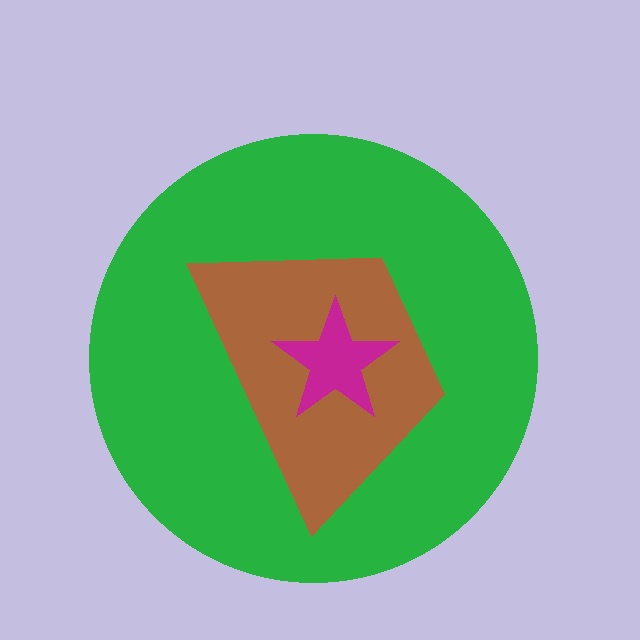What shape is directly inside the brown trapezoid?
The magenta star.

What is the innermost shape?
The magenta star.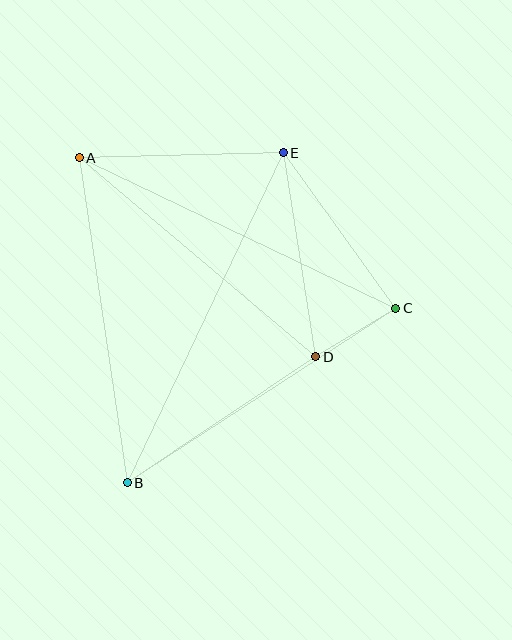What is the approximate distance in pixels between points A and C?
The distance between A and C is approximately 350 pixels.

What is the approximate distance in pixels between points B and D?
The distance between B and D is approximately 227 pixels.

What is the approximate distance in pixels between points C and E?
The distance between C and E is approximately 192 pixels.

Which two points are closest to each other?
Points C and D are closest to each other.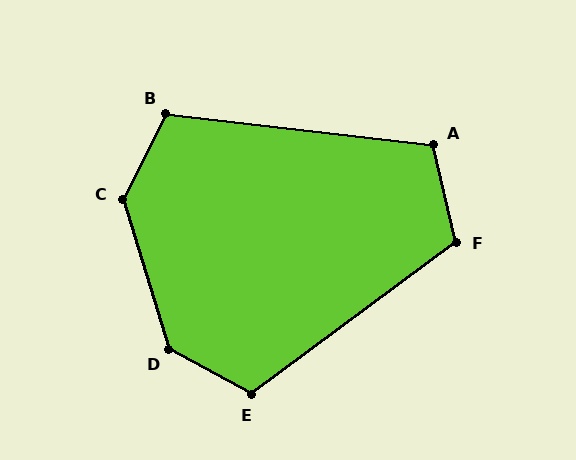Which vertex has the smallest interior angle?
A, at approximately 110 degrees.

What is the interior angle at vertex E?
Approximately 115 degrees (obtuse).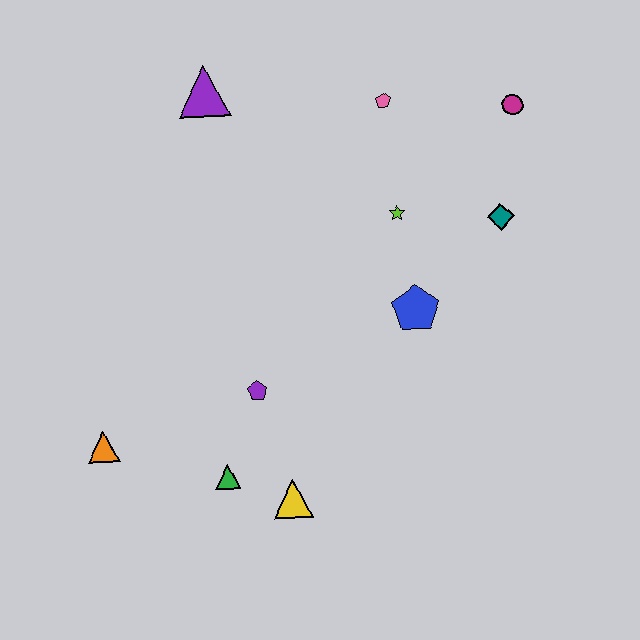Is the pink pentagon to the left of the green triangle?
No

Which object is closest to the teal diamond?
The lime star is closest to the teal diamond.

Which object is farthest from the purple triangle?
The yellow triangle is farthest from the purple triangle.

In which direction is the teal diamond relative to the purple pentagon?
The teal diamond is to the right of the purple pentagon.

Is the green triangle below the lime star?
Yes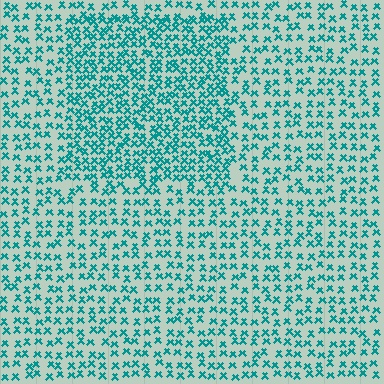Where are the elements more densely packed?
The elements are more densely packed inside the rectangle boundary.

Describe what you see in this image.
The image contains small teal elements arranged at two different densities. A rectangle-shaped region is visible where the elements are more densely packed than the surrounding area.